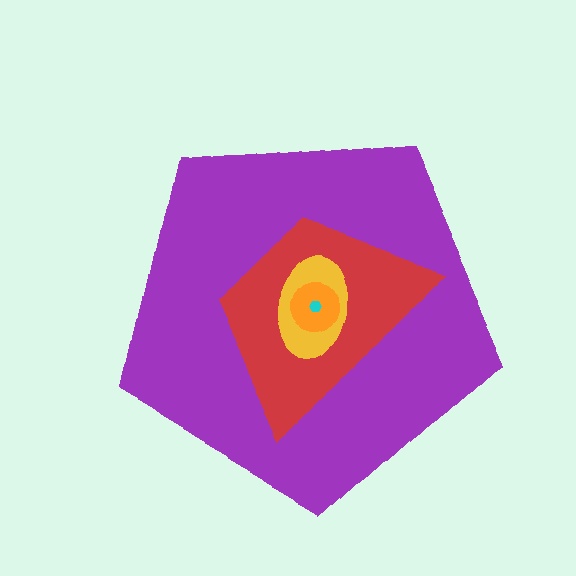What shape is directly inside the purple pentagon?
The red trapezoid.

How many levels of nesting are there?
5.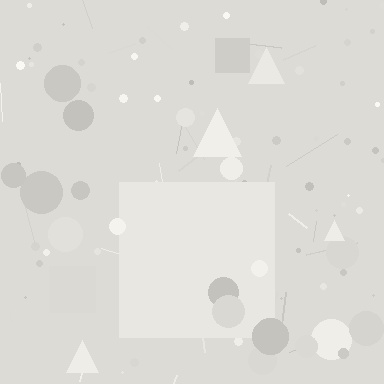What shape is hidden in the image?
A square is hidden in the image.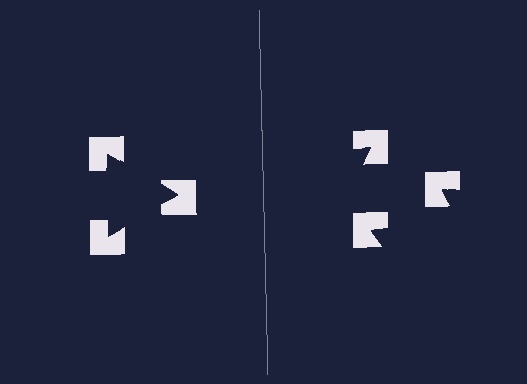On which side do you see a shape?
An illusory triangle appears on the left side. On the right side the wedge cuts are rotated, so no coherent shape forms.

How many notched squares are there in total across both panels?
6 — 3 on each side.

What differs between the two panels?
The notched squares are positioned identically on both sides; only the wedge orientations differ. On the left they align to a triangle; on the right they are misaligned.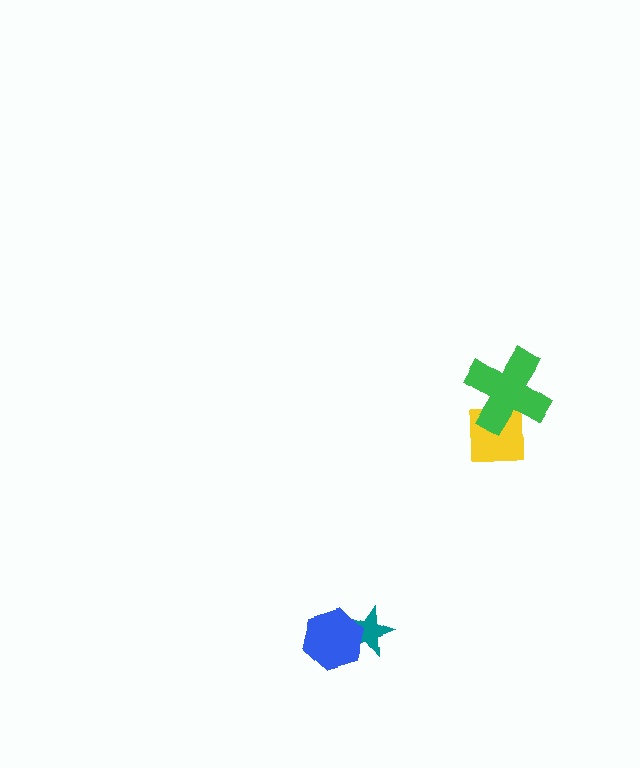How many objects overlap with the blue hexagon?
1 object overlaps with the blue hexagon.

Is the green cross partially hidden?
No, no other shape covers it.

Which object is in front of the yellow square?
The green cross is in front of the yellow square.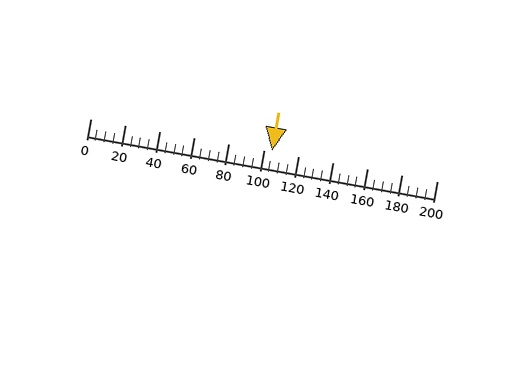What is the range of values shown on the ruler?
The ruler shows values from 0 to 200.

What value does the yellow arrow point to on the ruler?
The yellow arrow points to approximately 105.